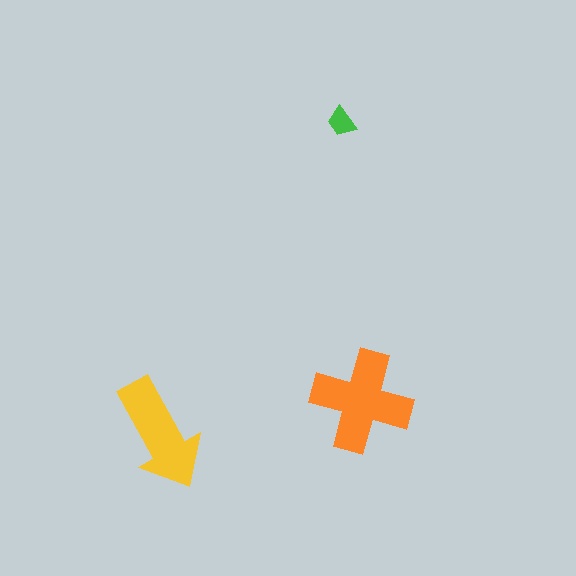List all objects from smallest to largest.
The green trapezoid, the yellow arrow, the orange cross.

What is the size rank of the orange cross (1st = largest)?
1st.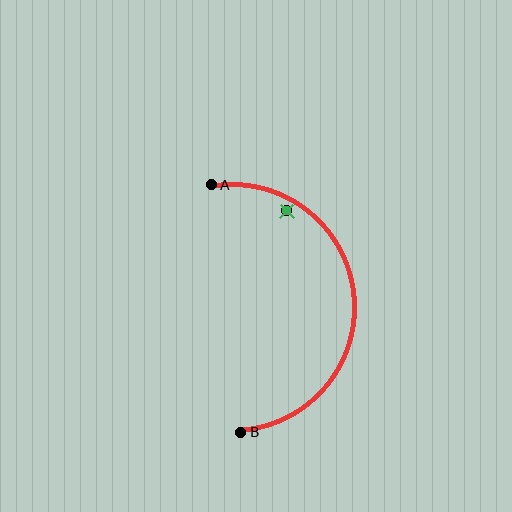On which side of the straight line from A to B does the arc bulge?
The arc bulges to the right of the straight line connecting A and B.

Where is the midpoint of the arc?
The arc midpoint is the point on the curve farthest from the straight line joining A and B. It sits to the right of that line.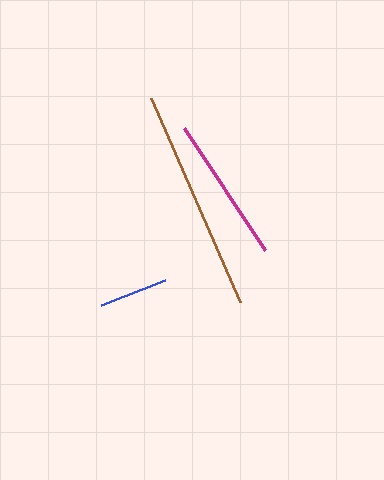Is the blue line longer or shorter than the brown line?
The brown line is longer than the blue line.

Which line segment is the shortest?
The blue line is the shortest at approximately 68 pixels.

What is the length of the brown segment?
The brown segment is approximately 222 pixels long.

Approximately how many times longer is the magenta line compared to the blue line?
The magenta line is approximately 2.1 times the length of the blue line.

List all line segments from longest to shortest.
From longest to shortest: brown, magenta, blue.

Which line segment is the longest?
The brown line is the longest at approximately 222 pixels.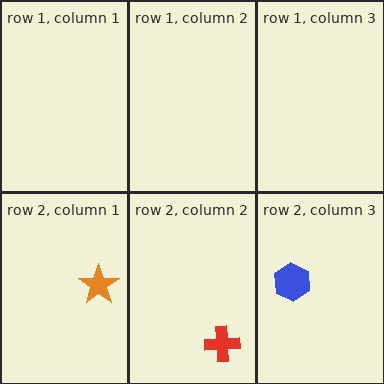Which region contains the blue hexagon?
The row 2, column 3 region.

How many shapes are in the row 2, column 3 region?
1.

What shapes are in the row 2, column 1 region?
The orange star.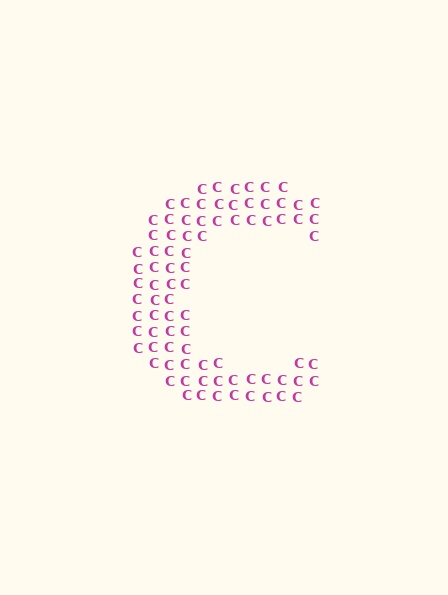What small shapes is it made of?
It is made of small letter C's.